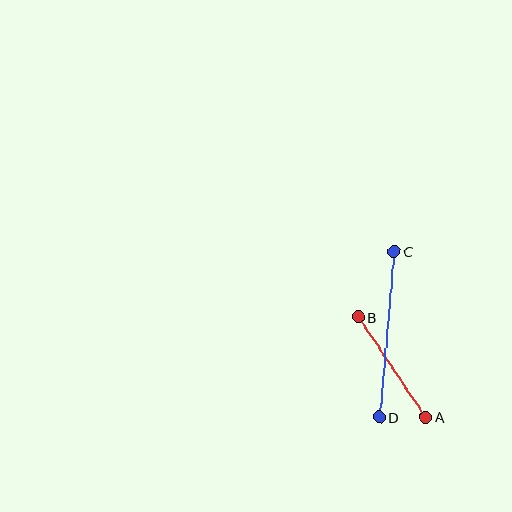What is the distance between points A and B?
The distance is approximately 121 pixels.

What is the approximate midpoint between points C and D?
The midpoint is at approximately (387, 334) pixels.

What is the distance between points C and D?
The distance is approximately 166 pixels.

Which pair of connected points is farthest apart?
Points C and D are farthest apart.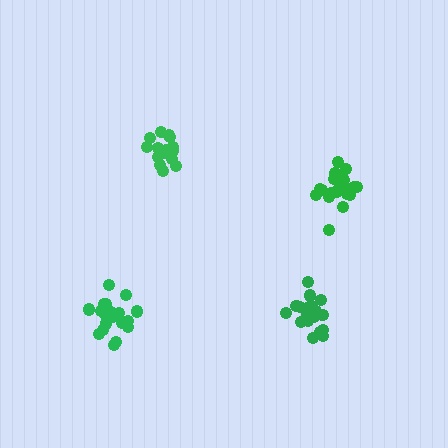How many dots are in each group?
Group 1: 16 dots, Group 2: 20 dots, Group 3: 20 dots, Group 4: 19 dots (75 total).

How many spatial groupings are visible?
There are 4 spatial groupings.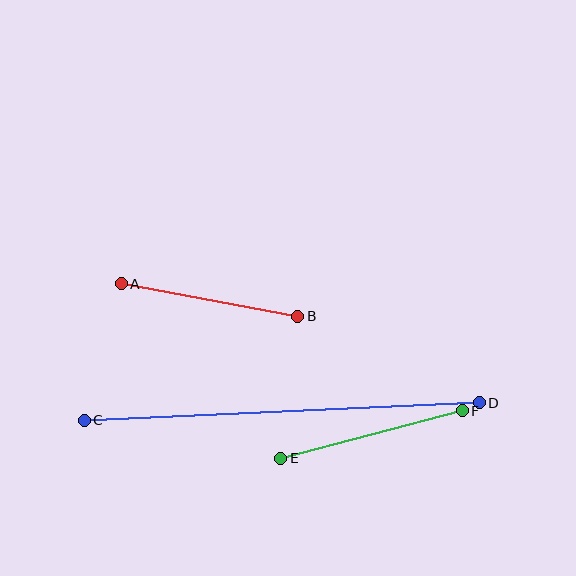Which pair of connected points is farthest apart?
Points C and D are farthest apart.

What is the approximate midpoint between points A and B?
The midpoint is at approximately (210, 300) pixels.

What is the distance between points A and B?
The distance is approximately 180 pixels.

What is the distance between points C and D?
The distance is approximately 395 pixels.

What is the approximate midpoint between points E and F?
The midpoint is at approximately (371, 434) pixels.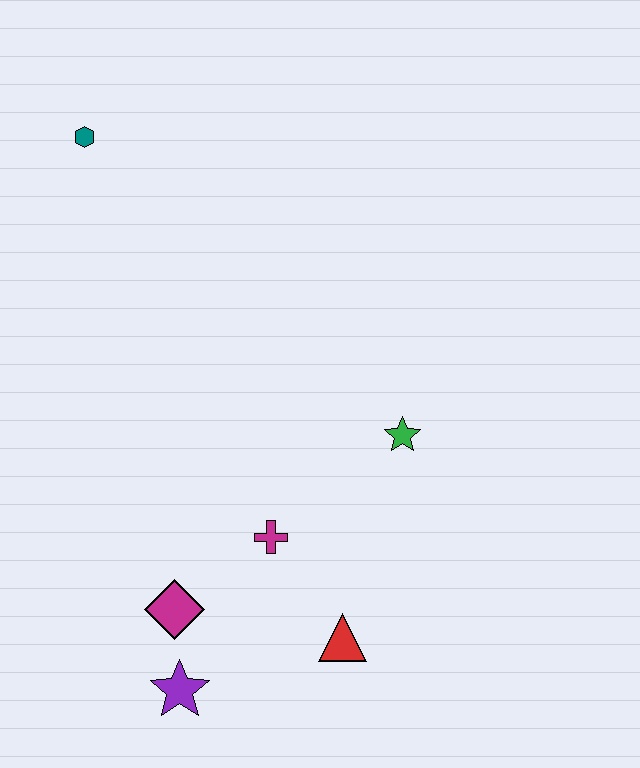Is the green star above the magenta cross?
Yes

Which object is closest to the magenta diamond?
The purple star is closest to the magenta diamond.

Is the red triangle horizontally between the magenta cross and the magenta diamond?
No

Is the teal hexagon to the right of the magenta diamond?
No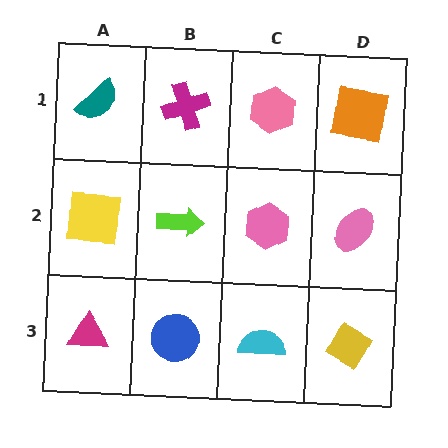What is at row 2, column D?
A pink ellipse.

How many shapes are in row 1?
4 shapes.